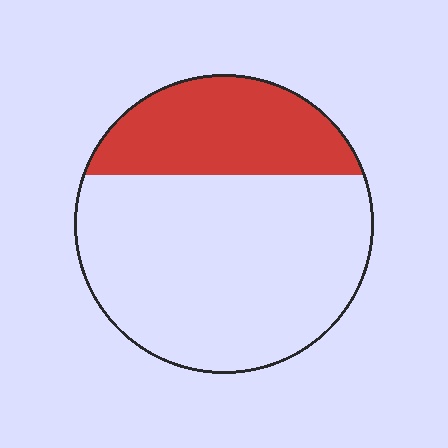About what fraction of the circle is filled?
About one third (1/3).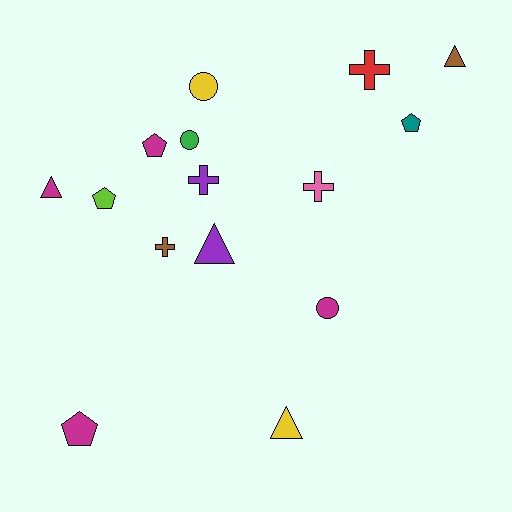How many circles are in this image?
There are 3 circles.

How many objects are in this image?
There are 15 objects.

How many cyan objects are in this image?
There are no cyan objects.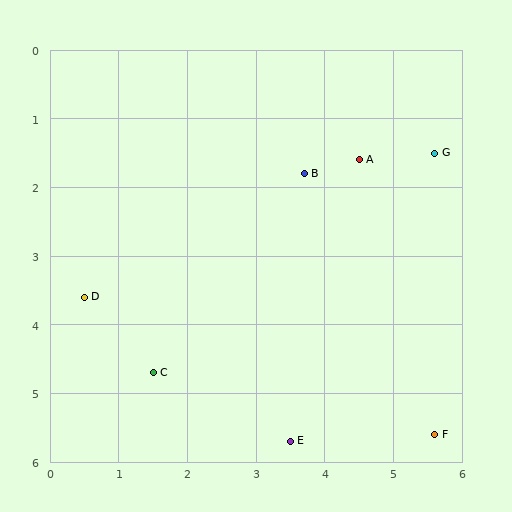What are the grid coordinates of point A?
Point A is at approximately (4.5, 1.6).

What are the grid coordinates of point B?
Point B is at approximately (3.7, 1.8).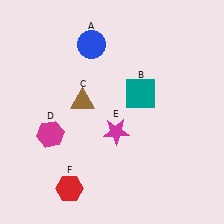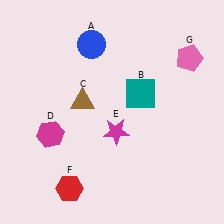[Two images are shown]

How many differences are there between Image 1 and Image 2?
There is 1 difference between the two images.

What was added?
A pink pentagon (G) was added in Image 2.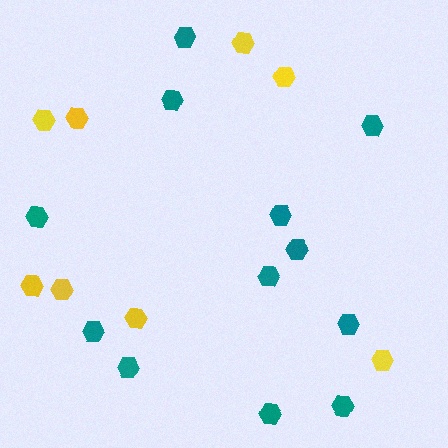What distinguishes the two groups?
There are 2 groups: one group of yellow hexagons (8) and one group of teal hexagons (12).